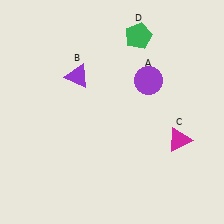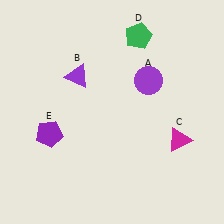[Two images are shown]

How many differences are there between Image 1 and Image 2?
There is 1 difference between the two images.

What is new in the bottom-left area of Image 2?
A purple pentagon (E) was added in the bottom-left area of Image 2.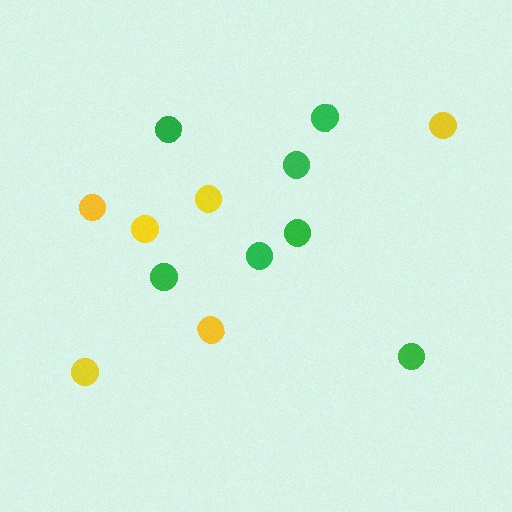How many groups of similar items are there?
There are 2 groups: one group of green circles (7) and one group of yellow circles (6).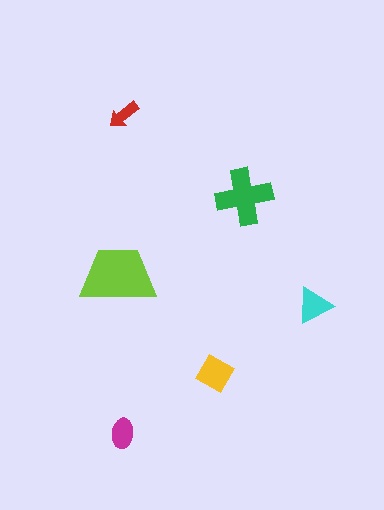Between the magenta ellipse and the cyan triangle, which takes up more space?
The cyan triangle.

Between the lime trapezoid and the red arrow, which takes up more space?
The lime trapezoid.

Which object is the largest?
The lime trapezoid.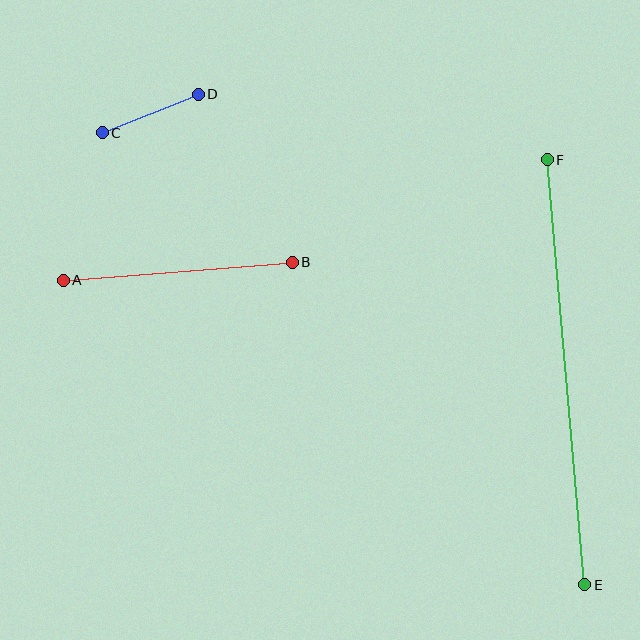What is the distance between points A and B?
The distance is approximately 230 pixels.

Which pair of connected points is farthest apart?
Points E and F are farthest apart.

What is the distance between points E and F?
The distance is approximately 426 pixels.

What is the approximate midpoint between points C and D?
The midpoint is at approximately (150, 114) pixels.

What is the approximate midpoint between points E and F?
The midpoint is at approximately (566, 372) pixels.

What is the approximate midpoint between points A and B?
The midpoint is at approximately (178, 271) pixels.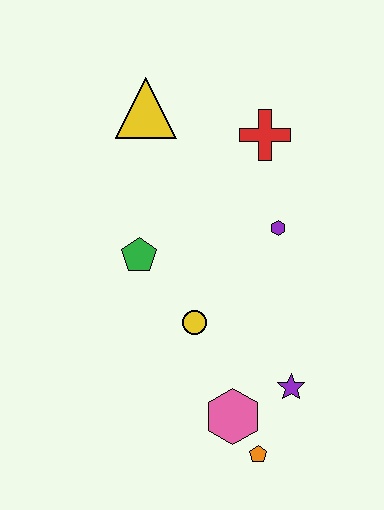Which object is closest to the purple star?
The pink hexagon is closest to the purple star.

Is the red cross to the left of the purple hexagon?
Yes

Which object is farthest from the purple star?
The yellow triangle is farthest from the purple star.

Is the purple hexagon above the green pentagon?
Yes